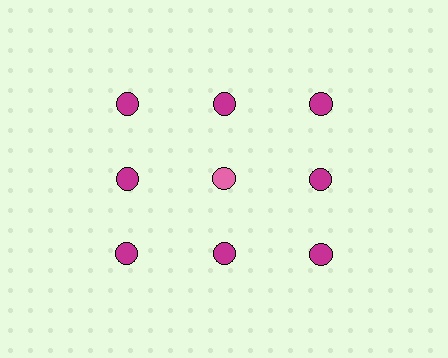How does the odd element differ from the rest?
It has a different color: pink instead of magenta.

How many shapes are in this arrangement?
There are 9 shapes arranged in a grid pattern.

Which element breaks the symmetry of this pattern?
The pink circle in the second row, second from left column breaks the symmetry. All other shapes are magenta circles.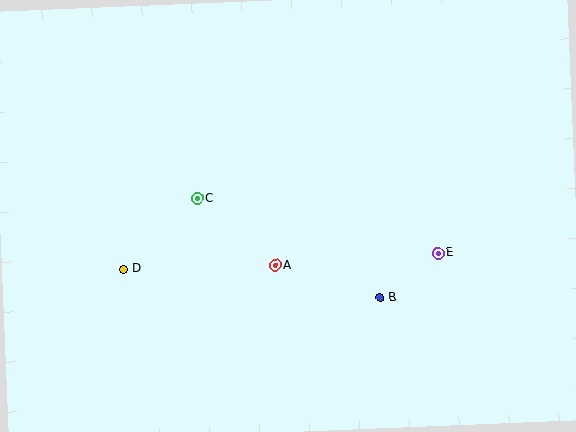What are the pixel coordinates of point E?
Point E is at (438, 253).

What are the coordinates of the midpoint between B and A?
The midpoint between B and A is at (328, 281).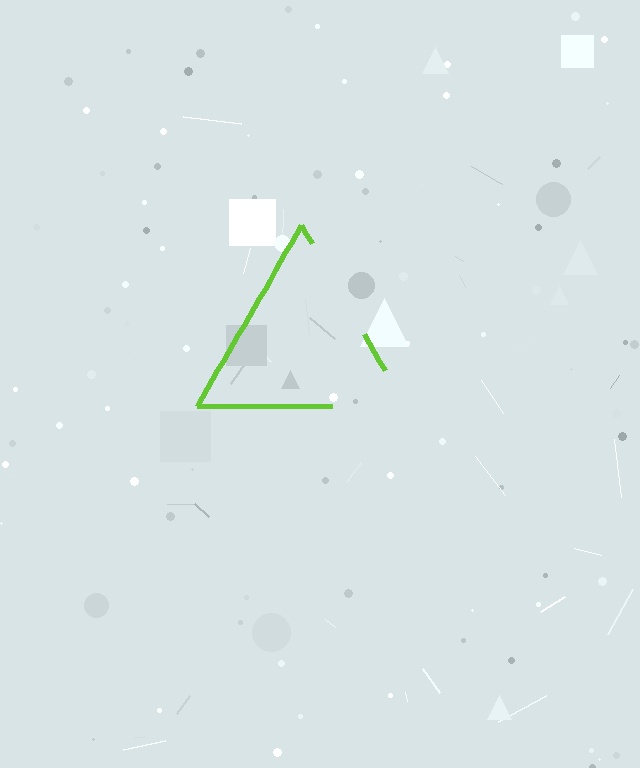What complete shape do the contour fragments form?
The contour fragments form a triangle.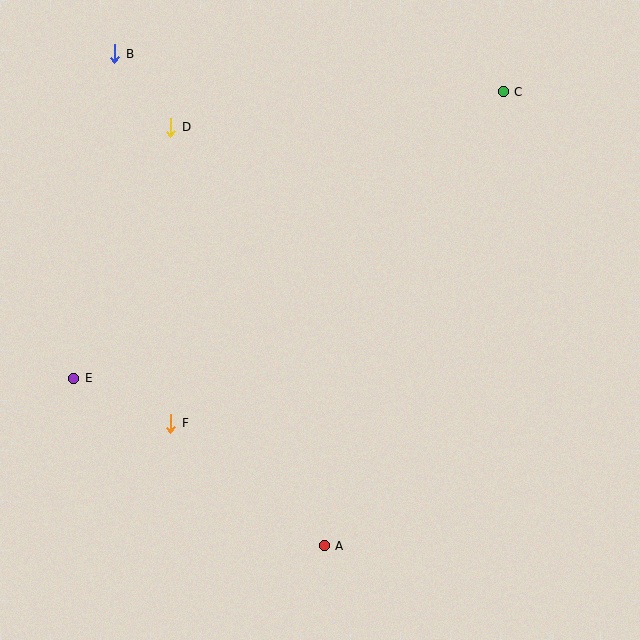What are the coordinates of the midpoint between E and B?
The midpoint between E and B is at (94, 216).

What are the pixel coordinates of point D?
Point D is at (171, 127).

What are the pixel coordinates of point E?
Point E is at (74, 378).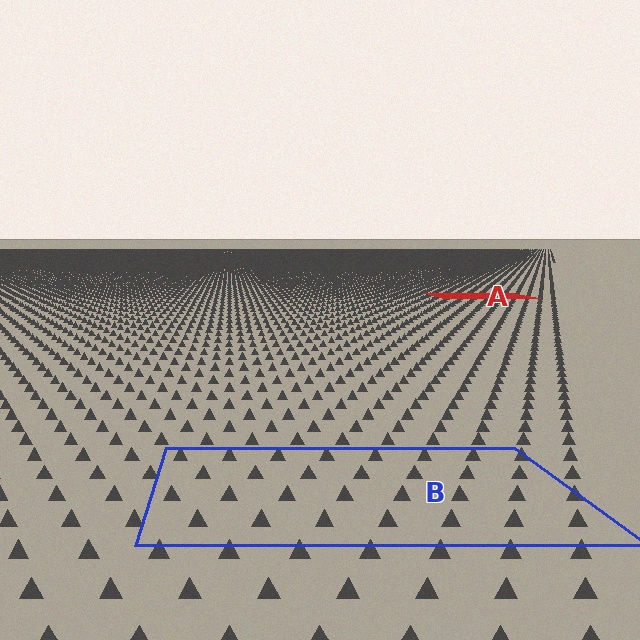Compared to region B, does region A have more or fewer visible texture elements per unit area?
Region A has more texture elements per unit area — they are packed more densely because it is farther away.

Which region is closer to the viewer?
Region B is closer. The texture elements there are larger and more spread out.